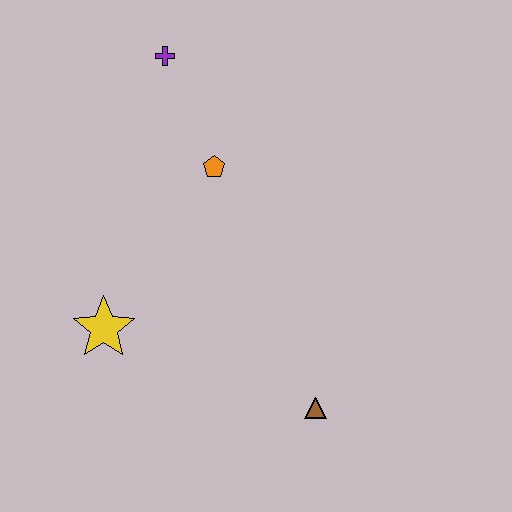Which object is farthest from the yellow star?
The purple cross is farthest from the yellow star.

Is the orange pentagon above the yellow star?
Yes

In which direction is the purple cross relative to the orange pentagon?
The purple cross is above the orange pentagon.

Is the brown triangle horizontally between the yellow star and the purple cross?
No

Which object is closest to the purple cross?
The orange pentagon is closest to the purple cross.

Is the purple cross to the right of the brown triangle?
No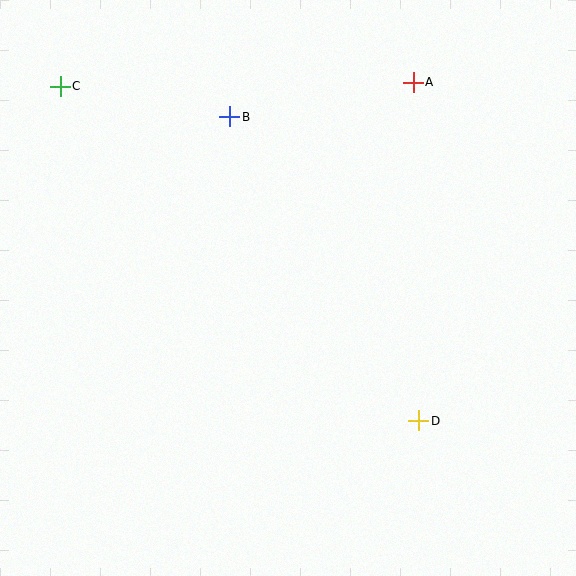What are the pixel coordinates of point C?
Point C is at (60, 86).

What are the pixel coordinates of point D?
Point D is at (419, 421).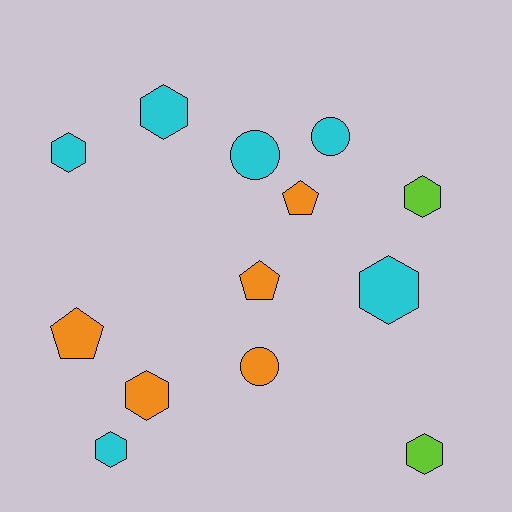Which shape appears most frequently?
Hexagon, with 7 objects.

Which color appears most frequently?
Cyan, with 6 objects.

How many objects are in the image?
There are 13 objects.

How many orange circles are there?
There is 1 orange circle.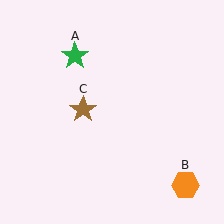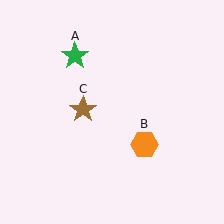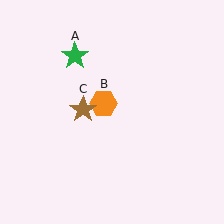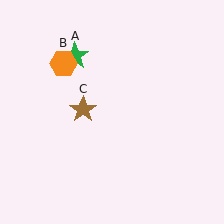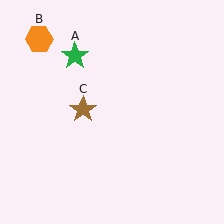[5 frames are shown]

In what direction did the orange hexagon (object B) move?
The orange hexagon (object B) moved up and to the left.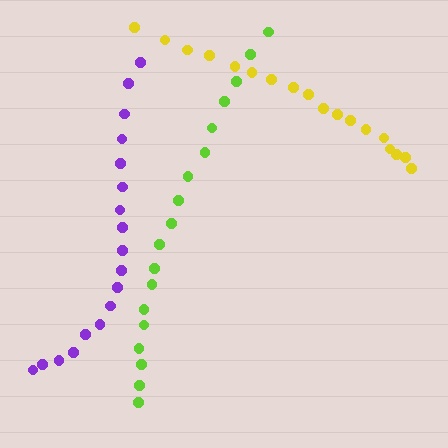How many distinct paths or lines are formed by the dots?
There are 3 distinct paths.